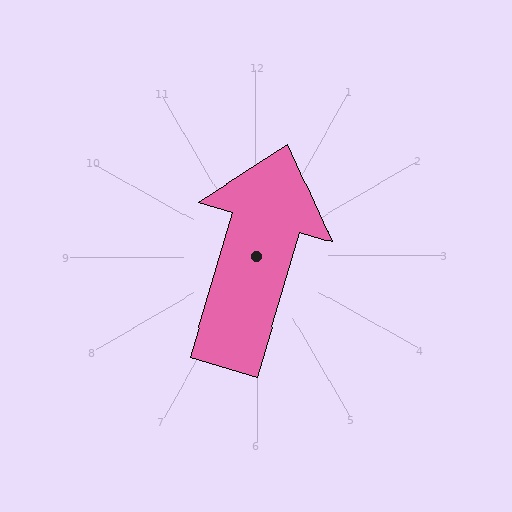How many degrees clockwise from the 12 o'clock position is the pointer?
Approximately 16 degrees.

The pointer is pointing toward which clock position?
Roughly 1 o'clock.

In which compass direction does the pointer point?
North.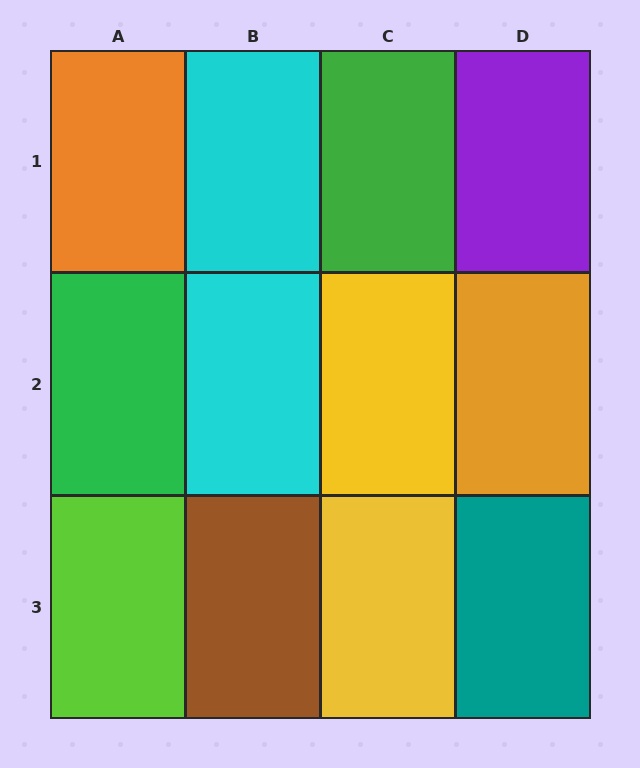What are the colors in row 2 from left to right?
Green, cyan, yellow, orange.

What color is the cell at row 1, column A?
Orange.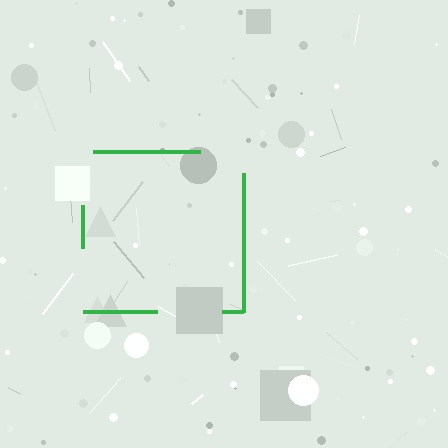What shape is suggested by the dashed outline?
The dashed outline suggests a square.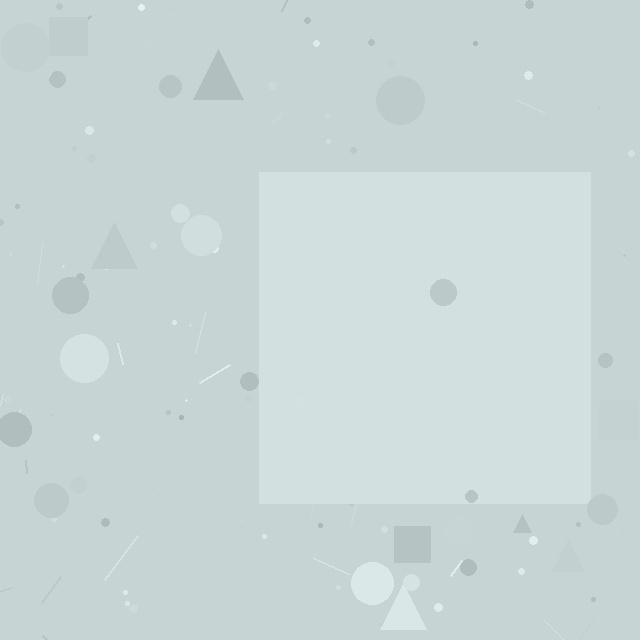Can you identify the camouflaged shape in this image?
The camouflaged shape is a square.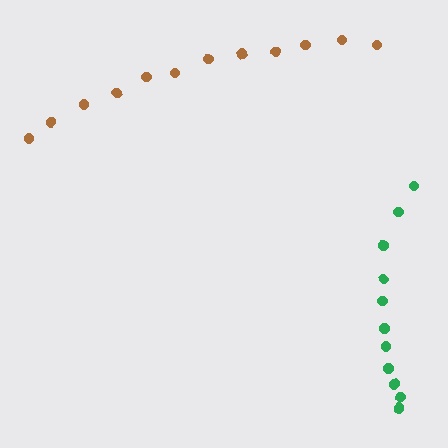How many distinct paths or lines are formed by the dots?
There are 2 distinct paths.